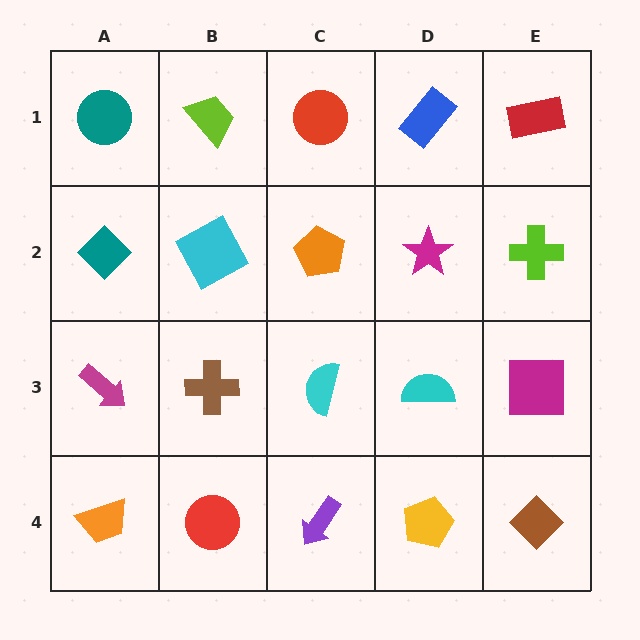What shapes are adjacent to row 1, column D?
A magenta star (row 2, column D), a red circle (row 1, column C), a red rectangle (row 1, column E).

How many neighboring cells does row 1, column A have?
2.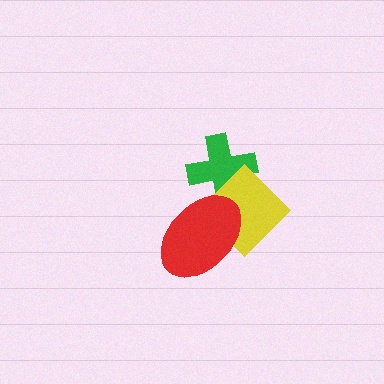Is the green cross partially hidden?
Yes, it is partially covered by another shape.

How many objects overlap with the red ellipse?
2 objects overlap with the red ellipse.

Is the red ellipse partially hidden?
No, no other shape covers it.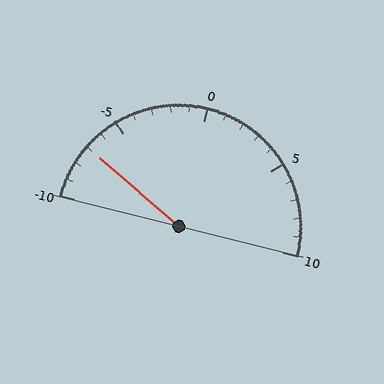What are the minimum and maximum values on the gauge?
The gauge ranges from -10 to 10.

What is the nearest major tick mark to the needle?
The nearest major tick mark is -5.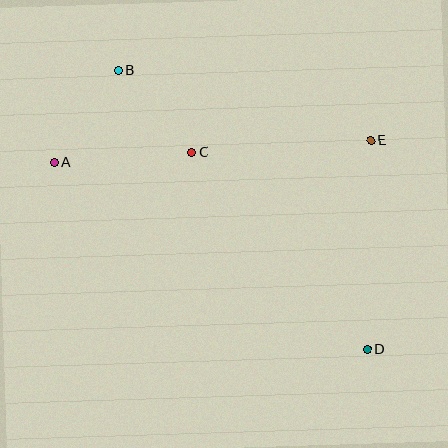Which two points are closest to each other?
Points B and C are closest to each other.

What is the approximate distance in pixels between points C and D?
The distance between C and D is approximately 264 pixels.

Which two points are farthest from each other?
Points B and D are farthest from each other.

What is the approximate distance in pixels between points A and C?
The distance between A and C is approximately 138 pixels.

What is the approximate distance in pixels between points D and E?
The distance between D and E is approximately 209 pixels.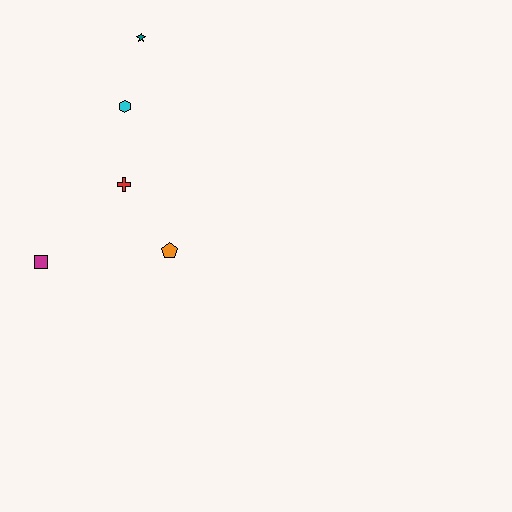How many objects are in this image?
There are 5 objects.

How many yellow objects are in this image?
There are no yellow objects.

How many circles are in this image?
There are no circles.